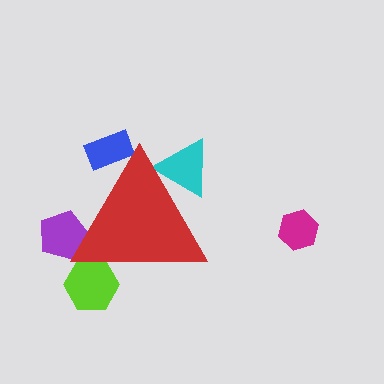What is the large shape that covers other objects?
A red triangle.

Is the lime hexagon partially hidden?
Yes, the lime hexagon is partially hidden behind the red triangle.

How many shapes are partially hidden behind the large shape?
4 shapes are partially hidden.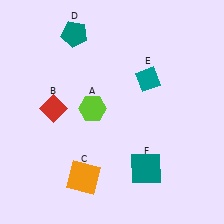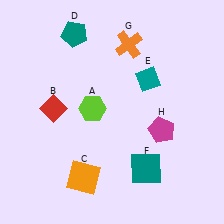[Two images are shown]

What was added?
An orange cross (G), a magenta pentagon (H) were added in Image 2.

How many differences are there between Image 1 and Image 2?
There are 2 differences between the two images.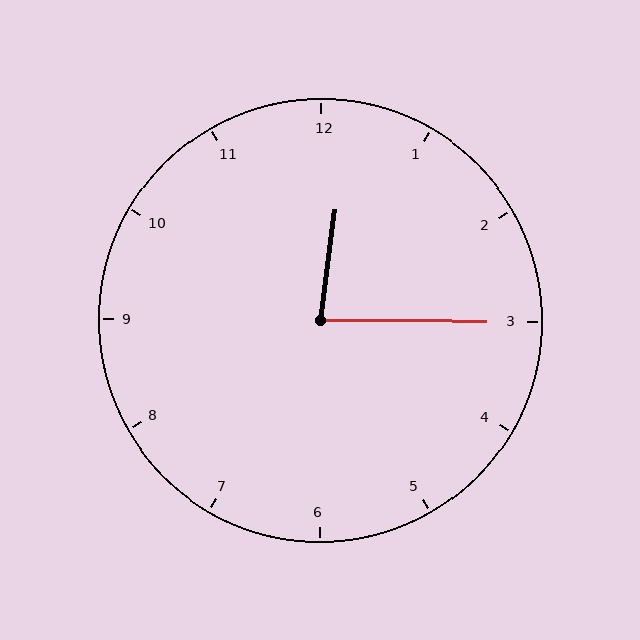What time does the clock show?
12:15.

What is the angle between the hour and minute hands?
Approximately 82 degrees.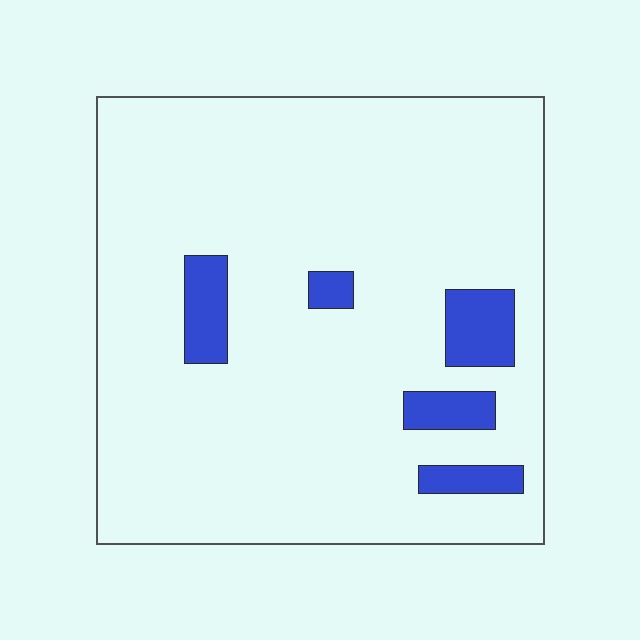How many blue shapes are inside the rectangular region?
5.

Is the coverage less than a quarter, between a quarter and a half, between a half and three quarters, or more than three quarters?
Less than a quarter.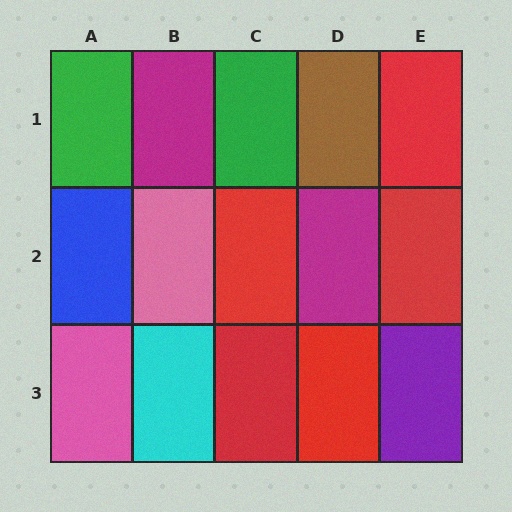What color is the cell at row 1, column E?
Red.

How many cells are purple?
1 cell is purple.